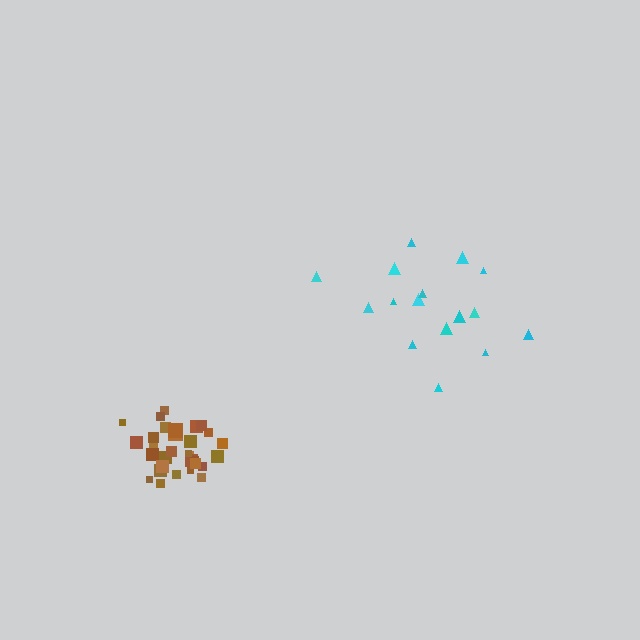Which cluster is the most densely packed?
Brown.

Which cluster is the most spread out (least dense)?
Cyan.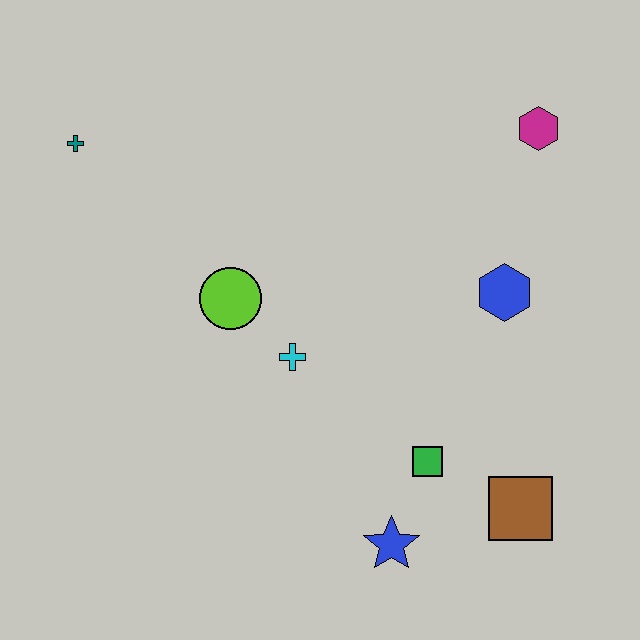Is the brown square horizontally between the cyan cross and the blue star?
No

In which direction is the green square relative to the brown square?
The green square is to the left of the brown square.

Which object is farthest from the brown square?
The teal cross is farthest from the brown square.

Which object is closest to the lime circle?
The cyan cross is closest to the lime circle.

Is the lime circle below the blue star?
No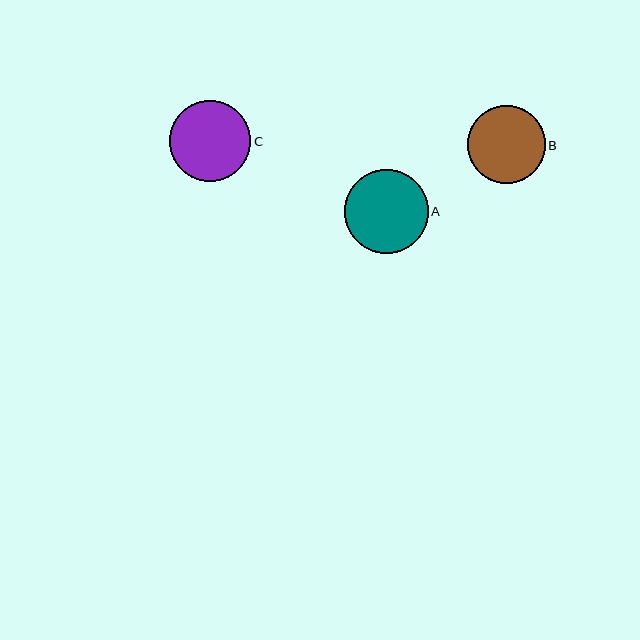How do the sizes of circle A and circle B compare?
Circle A and circle B are approximately the same size.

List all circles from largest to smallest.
From largest to smallest: A, C, B.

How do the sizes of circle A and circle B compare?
Circle A and circle B are approximately the same size.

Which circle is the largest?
Circle A is the largest with a size of approximately 84 pixels.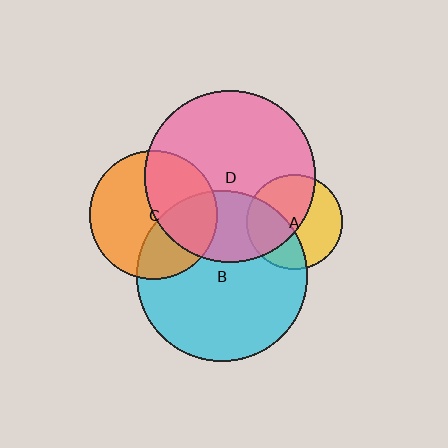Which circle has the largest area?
Circle D (pink).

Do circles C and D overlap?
Yes.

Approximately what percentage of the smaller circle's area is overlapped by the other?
Approximately 40%.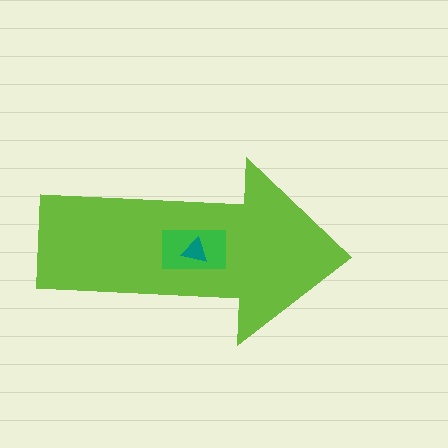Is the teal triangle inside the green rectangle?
Yes.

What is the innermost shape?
The teal triangle.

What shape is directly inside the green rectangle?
The teal triangle.